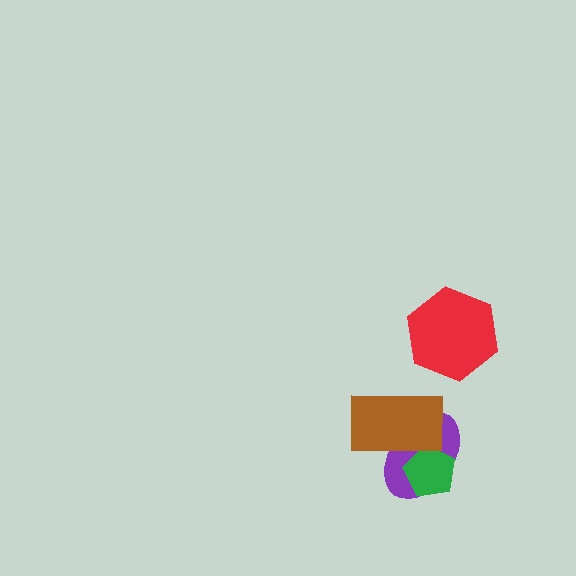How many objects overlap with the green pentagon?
2 objects overlap with the green pentagon.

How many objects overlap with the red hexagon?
0 objects overlap with the red hexagon.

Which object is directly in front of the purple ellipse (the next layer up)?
The green pentagon is directly in front of the purple ellipse.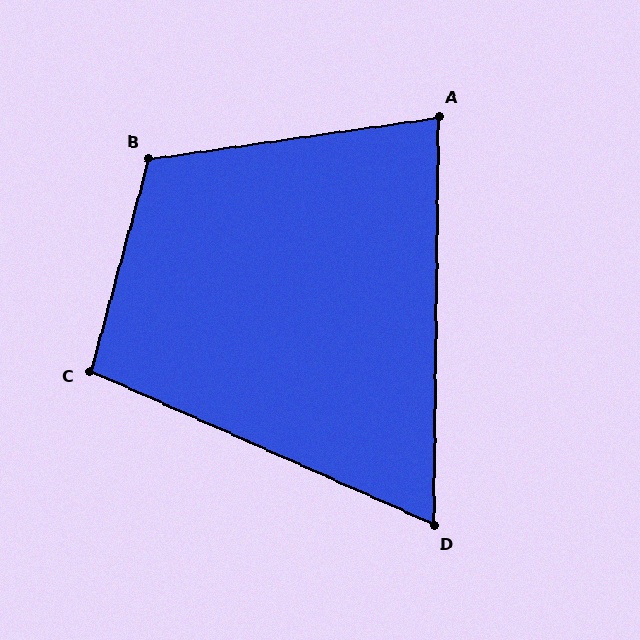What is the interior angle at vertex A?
Approximately 81 degrees (acute).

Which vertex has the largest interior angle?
B, at approximately 113 degrees.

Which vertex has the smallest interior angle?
D, at approximately 67 degrees.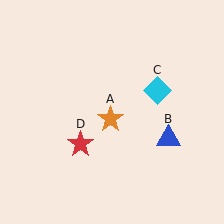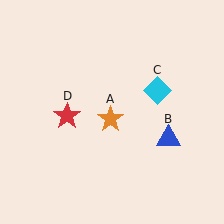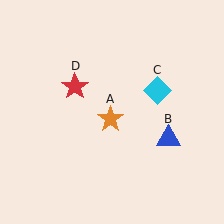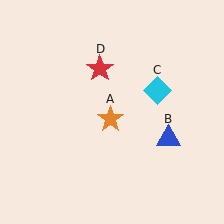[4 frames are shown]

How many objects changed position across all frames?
1 object changed position: red star (object D).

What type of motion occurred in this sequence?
The red star (object D) rotated clockwise around the center of the scene.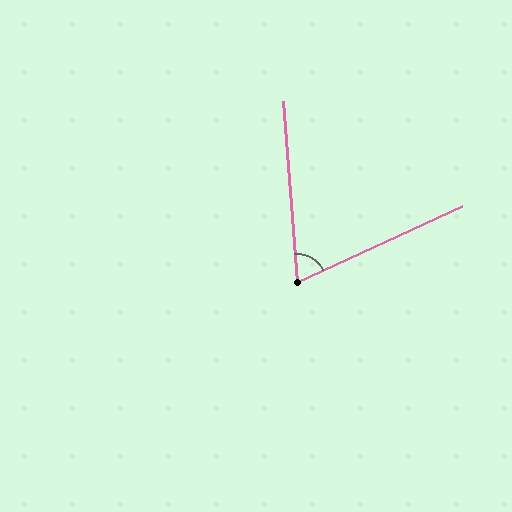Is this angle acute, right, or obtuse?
It is acute.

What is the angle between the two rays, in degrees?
Approximately 70 degrees.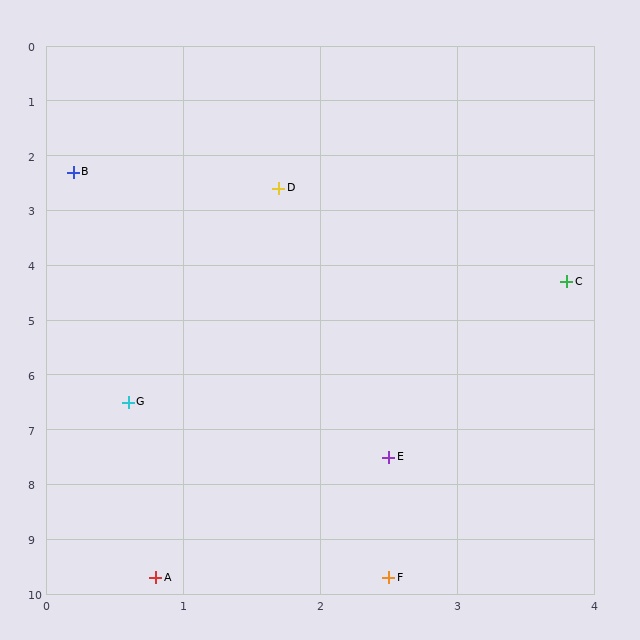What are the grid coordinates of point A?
Point A is at approximately (0.8, 9.7).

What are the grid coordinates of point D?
Point D is at approximately (1.7, 2.6).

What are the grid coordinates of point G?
Point G is at approximately (0.6, 6.5).